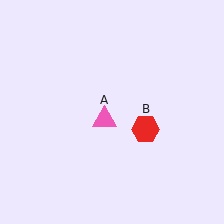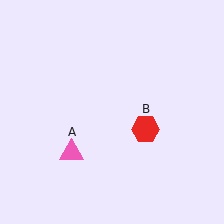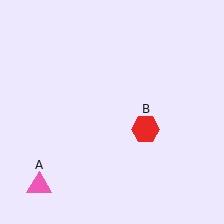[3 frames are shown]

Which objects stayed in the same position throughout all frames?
Red hexagon (object B) remained stationary.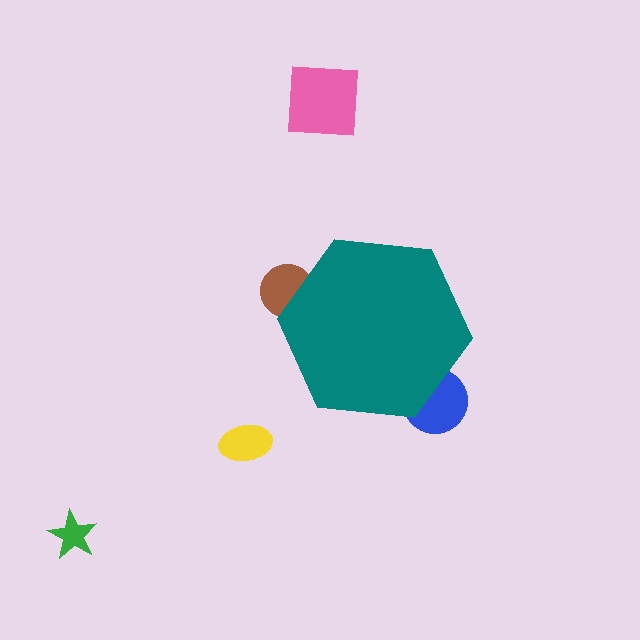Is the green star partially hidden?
No, the green star is fully visible.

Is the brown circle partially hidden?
Yes, the brown circle is partially hidden behind the teal hexagon.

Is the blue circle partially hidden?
Yes, the blue circle is partially hidden behind the teal hexagon.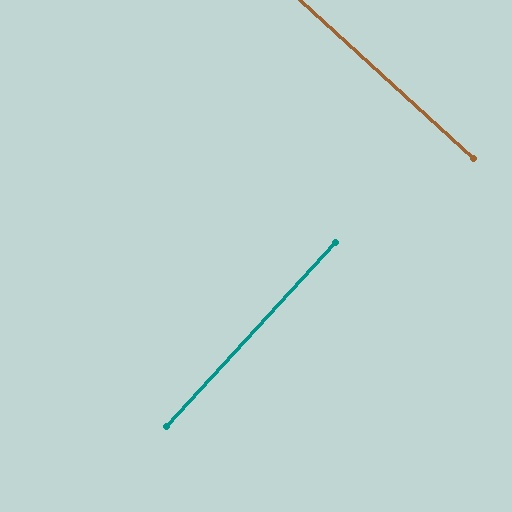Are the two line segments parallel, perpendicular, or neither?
Perpendicular — they meet at approximately 90°.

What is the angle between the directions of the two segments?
Approximately 90 degrees.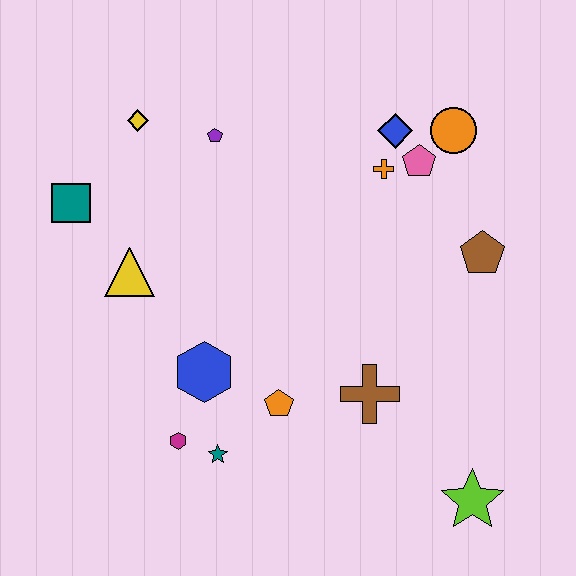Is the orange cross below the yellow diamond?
Yes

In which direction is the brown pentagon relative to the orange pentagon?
The brown pentagon is to the right of the orange pentagon.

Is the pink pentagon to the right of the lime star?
No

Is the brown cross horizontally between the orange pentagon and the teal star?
No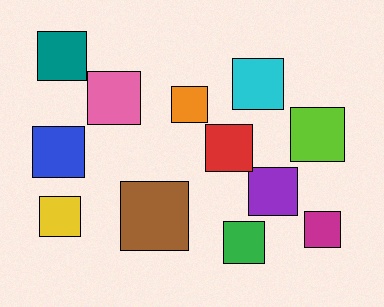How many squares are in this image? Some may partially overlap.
There are 12 squares.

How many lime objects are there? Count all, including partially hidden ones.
There is 1 lime object.